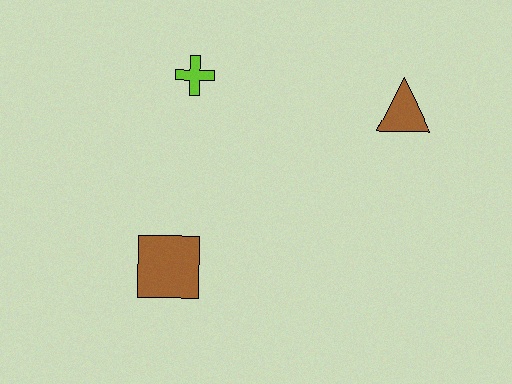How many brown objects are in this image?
There are 2 brown objects.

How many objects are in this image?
There are 3 objects.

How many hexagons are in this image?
There are no hexagons.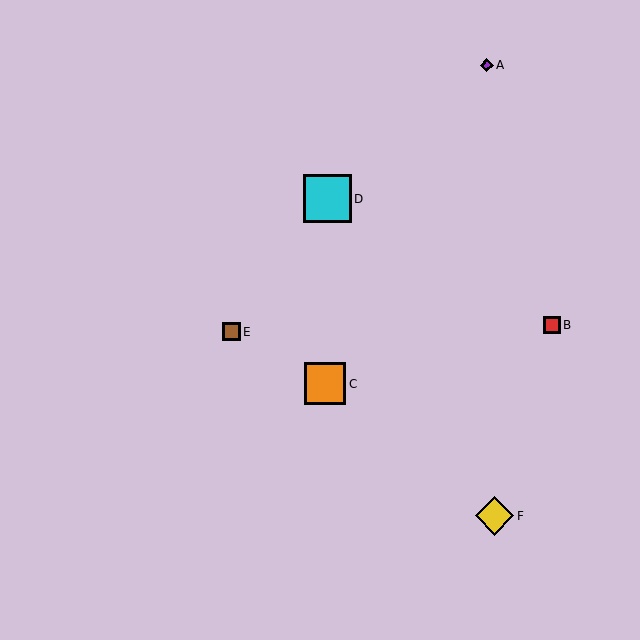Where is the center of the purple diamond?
The center of the purple diamond is at (487, 65).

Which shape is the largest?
The cyan square (labeled D) is the largest.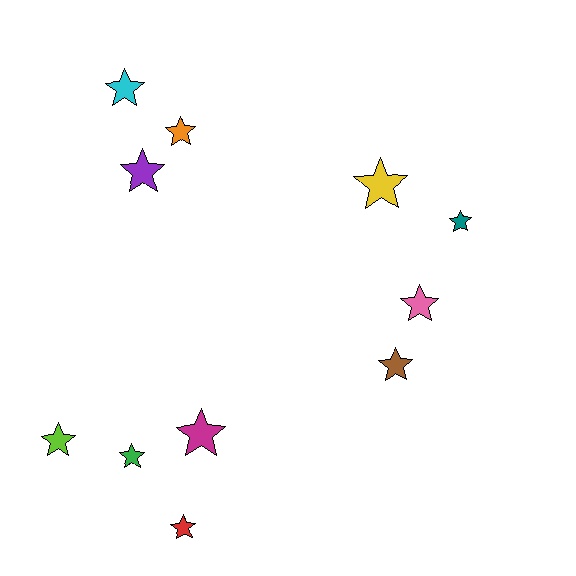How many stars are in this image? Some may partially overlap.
There are 11 stars.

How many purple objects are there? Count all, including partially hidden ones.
There is 1 purple object.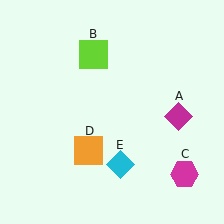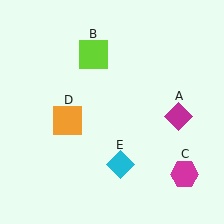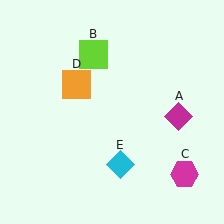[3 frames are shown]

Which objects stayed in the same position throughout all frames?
Magenta diamond (object A) and lime square (object B) and magenta hexagon (object C) and cyan diamond (object E) remained stationary.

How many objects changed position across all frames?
1 object changed position: orange square (object D).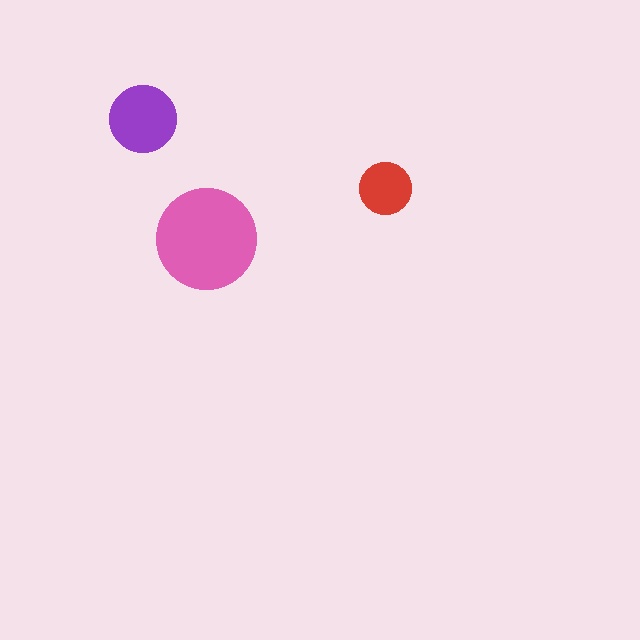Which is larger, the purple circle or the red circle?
The purple one.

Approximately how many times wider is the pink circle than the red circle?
About 2 times wider.